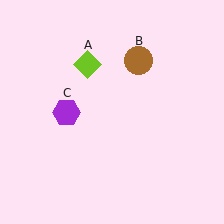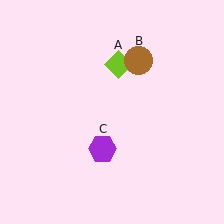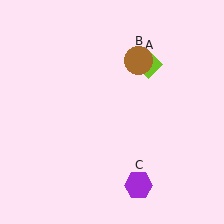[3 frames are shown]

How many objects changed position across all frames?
2 objects changed position: lime diamond (object A), purple hexagon (object C).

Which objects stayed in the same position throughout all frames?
Brown circle (object B) remained stationary.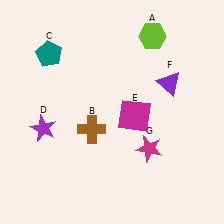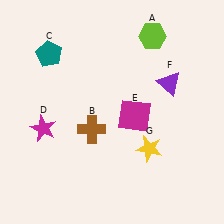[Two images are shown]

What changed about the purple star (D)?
In Image 1, D is purple. In Image 2, it changed to magenta.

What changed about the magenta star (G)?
In Image 1, G is magenta. In Image 2, it changed to yellow.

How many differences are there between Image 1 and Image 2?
There are 2 differences between the two images.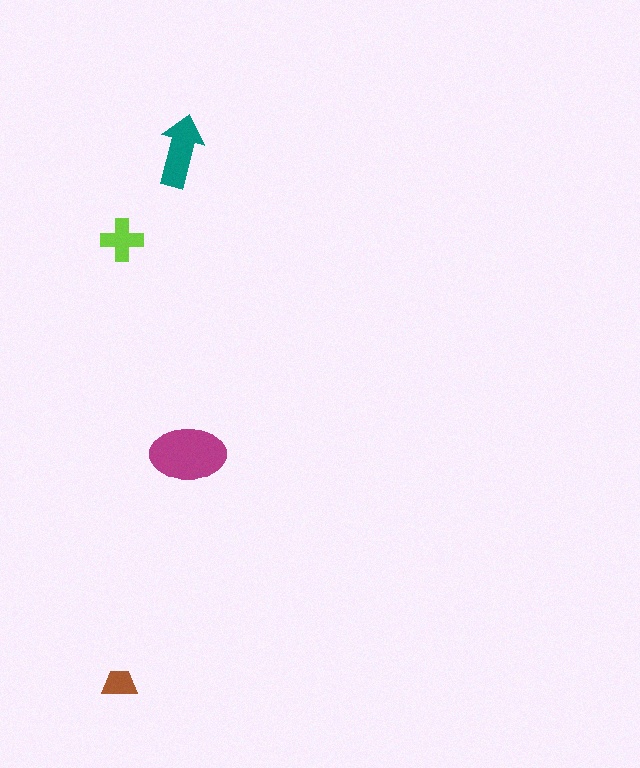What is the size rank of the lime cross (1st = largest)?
3rd.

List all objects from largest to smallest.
The magenta ellipse, the teal arrow, the lime cross, the brown trapezoid.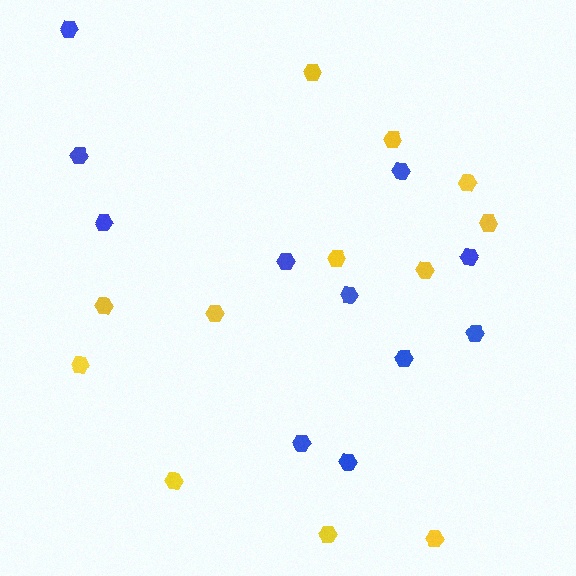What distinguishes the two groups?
There are 2 groups: one group of yellow hexagons (12) and one group of blue hexagons (11).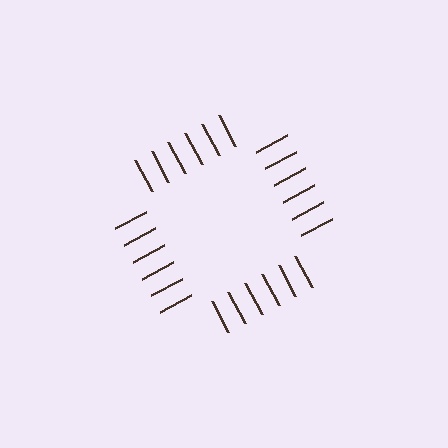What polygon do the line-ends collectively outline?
An illusory square — the line segments terminate on its edges but no continuous stroke is drawn.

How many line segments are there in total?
24 — 6 along each of the 4 edges.